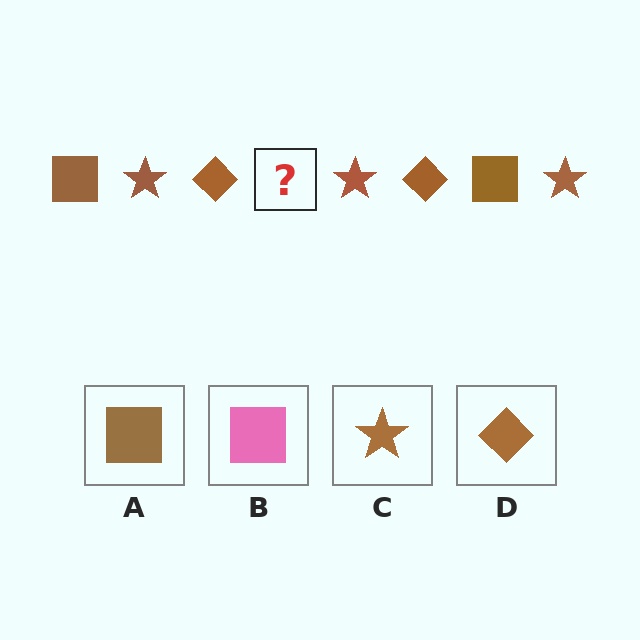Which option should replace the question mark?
Option A.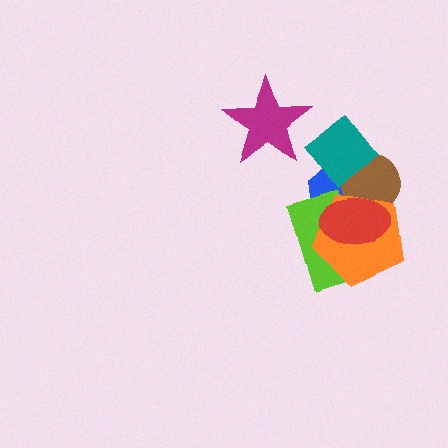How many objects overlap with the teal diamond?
2 objects overlap with the teal diamond.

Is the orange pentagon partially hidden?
Yes, it is partially covered by another shape.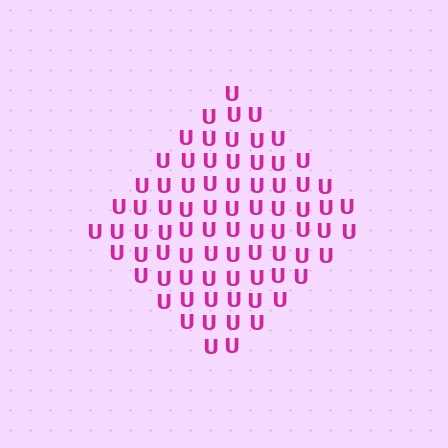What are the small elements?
The small elements are letter U's.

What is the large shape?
The large shape is a diamond.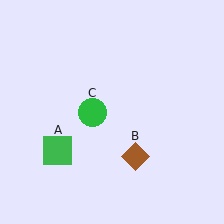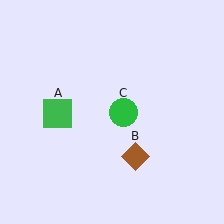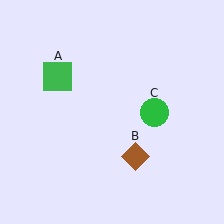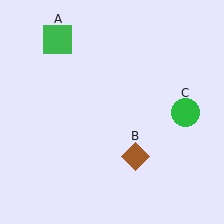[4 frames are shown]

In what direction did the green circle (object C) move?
The green circle (object C) moved right.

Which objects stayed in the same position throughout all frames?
Brown diamond (object B) remained stationary.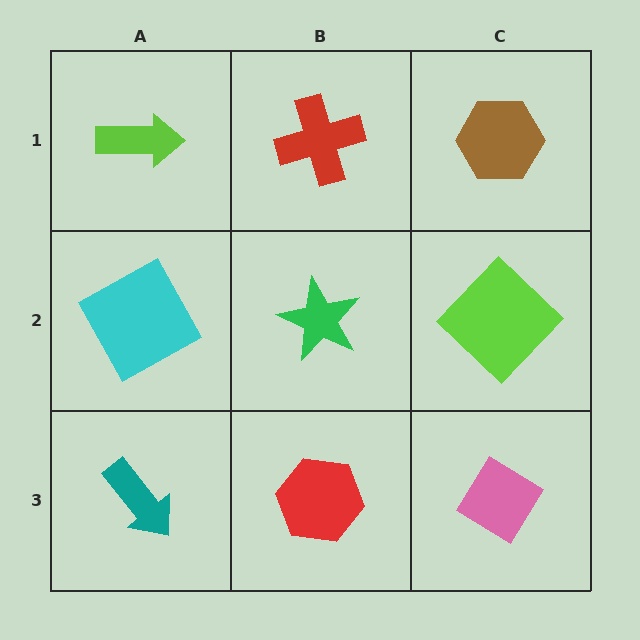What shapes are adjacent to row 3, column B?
A green star (row 2, column B), a teal arrow (row 3, column A), a pink diamond (row 3, column C).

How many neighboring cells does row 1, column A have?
2.